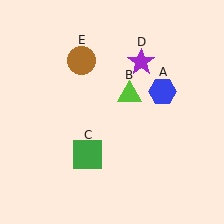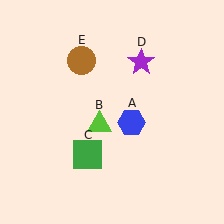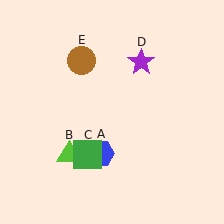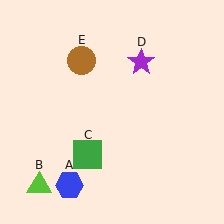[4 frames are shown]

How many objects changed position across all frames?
2 objects changed position: blue hexagon (object A), lime triangle (object B).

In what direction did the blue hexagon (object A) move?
The blue hexagon (object A) moved down and to the left.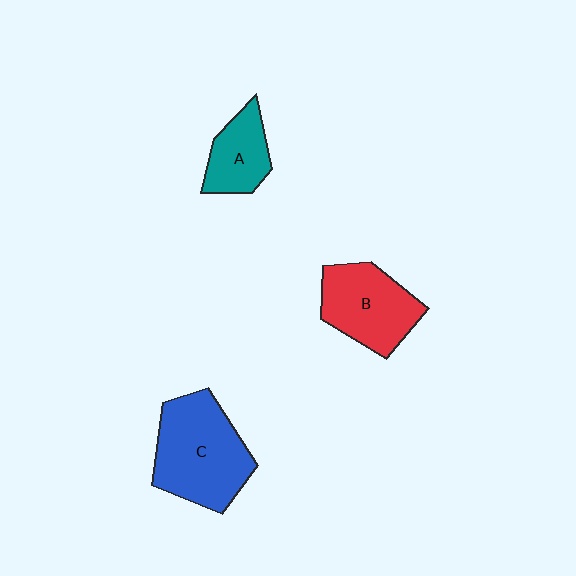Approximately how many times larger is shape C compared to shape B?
Approximately 1.3 times.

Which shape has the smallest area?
Shape A (teal).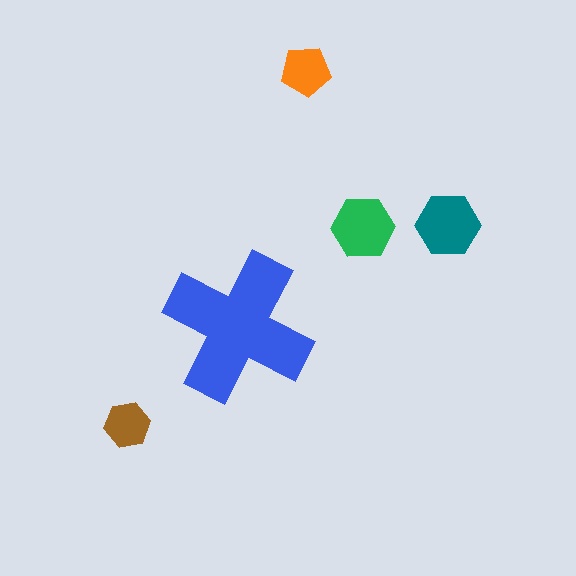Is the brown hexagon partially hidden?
No, the brown hexagon is fully visible.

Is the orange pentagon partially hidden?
No, the orange pentagon is fully visible.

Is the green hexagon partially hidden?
No, the green hexagon is fully visible.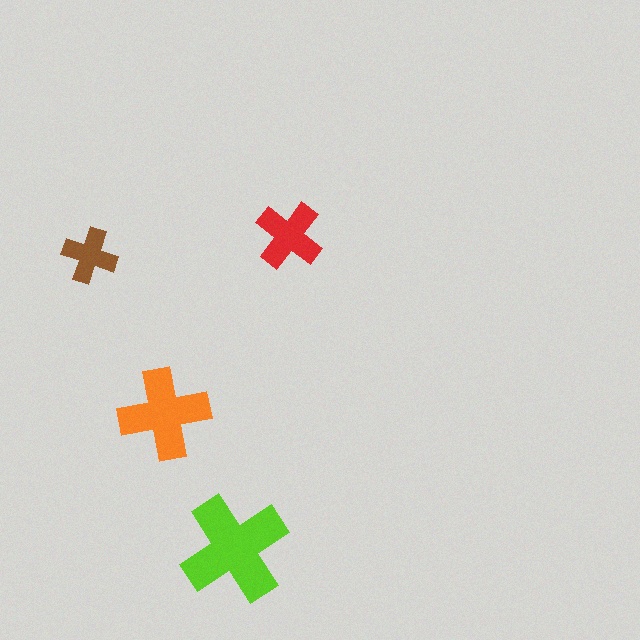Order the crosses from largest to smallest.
the lime one, the orange one, the red one, the brown one.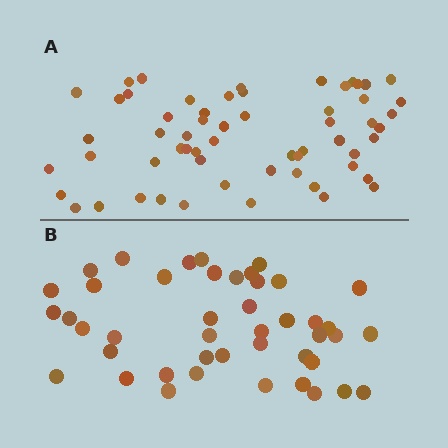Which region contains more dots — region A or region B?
Region A (the top region) has more dots.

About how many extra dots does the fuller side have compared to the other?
Region A has approximately 15 more dots than region B.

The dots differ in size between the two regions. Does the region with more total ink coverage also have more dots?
No. Region B has more total ink coverage because its dots are larger, but region A actually contains more individual dots. Total area can be misleading — the number of items is what matters here.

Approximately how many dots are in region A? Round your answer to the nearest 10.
About 60 dots. (The exact count is 59, which rounds to 60.)